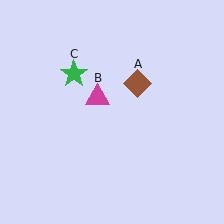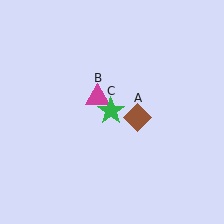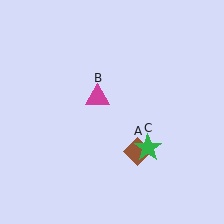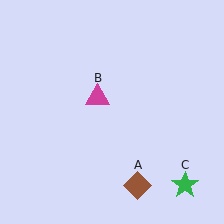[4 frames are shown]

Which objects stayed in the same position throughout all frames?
Magenta triangle (object B) remained stationary.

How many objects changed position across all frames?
2 objects changed position: brown diamond (object A), green star (object C).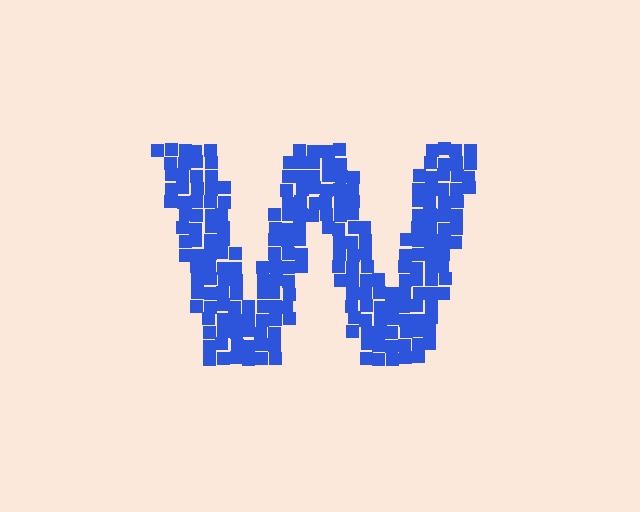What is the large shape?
The large shape is the letter W.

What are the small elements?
The small elements are squares.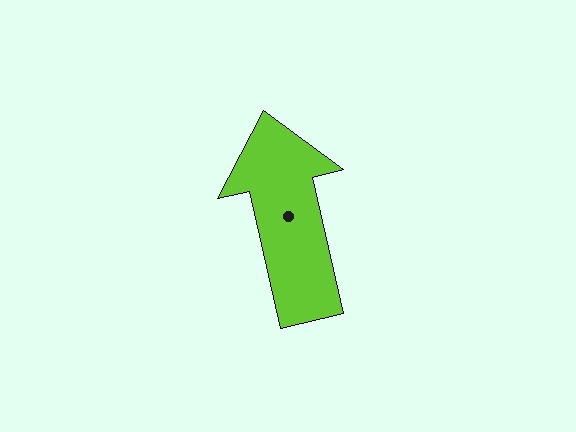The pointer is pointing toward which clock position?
Roughly 12 o'clock.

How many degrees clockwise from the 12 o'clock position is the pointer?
Approximately 347 degrees.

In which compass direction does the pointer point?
North.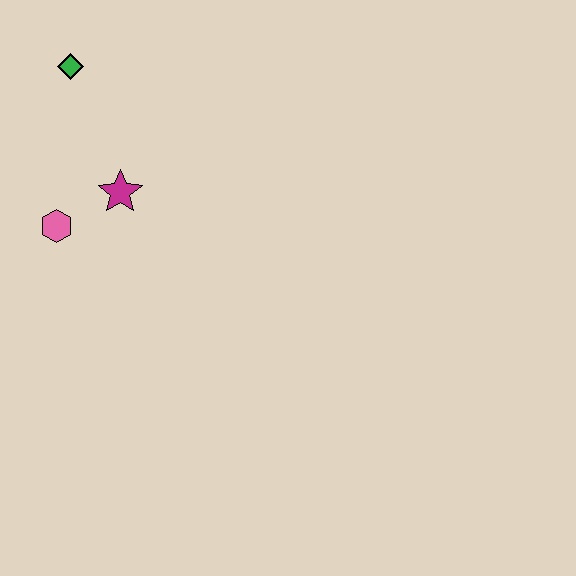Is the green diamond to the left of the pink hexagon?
No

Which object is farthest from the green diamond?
The pink hexagon is farthest from the green diamond.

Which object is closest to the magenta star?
The pink hexagon is closest to the magenta star.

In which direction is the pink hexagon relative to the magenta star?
The pink hexagon is to the left of the magenta star.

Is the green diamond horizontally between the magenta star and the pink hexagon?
Yes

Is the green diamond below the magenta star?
No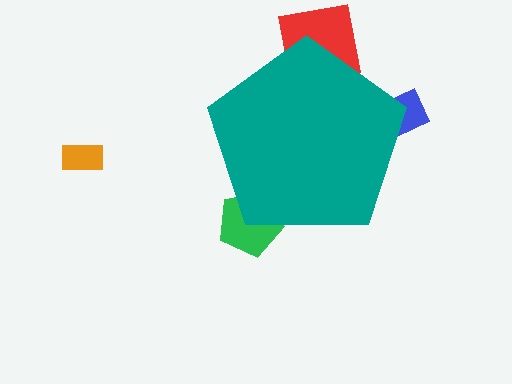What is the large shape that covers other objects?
A teal pentagon.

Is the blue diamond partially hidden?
Yes, the blue diamond is partially hidden behind the teal pentagon.